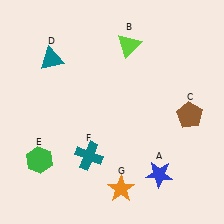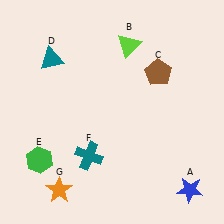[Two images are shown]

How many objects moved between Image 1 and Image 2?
3 objects moved between the two images.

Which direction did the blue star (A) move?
The blue star (A) moved right.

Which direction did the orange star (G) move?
The orange star (G) moved left.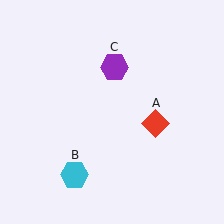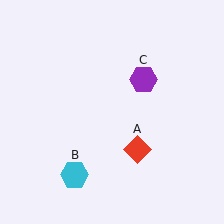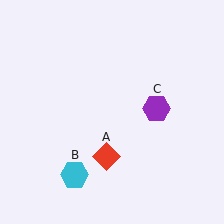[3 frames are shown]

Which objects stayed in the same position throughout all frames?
Cyan hexagon (object B) remained stationary.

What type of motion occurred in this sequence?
The red diamond (object A), purple hexagon (object C) rotated clockwise around the center of the scene.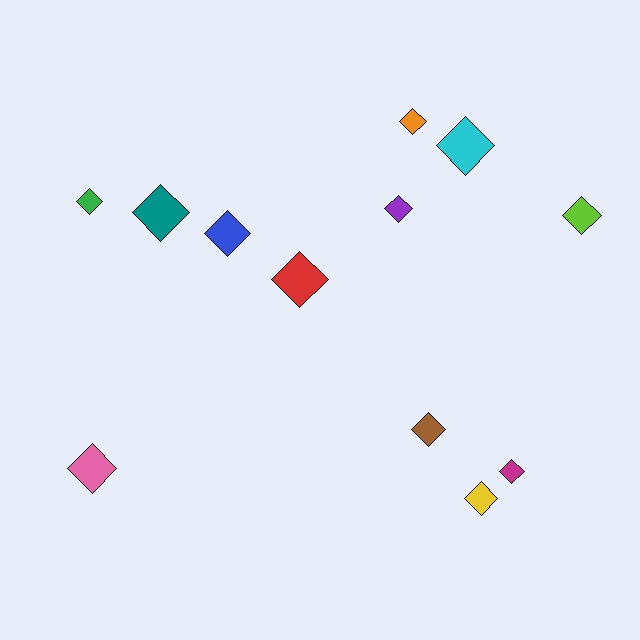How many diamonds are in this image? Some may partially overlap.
There are 12 diamonds.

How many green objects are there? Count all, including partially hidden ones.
There is 1 green object.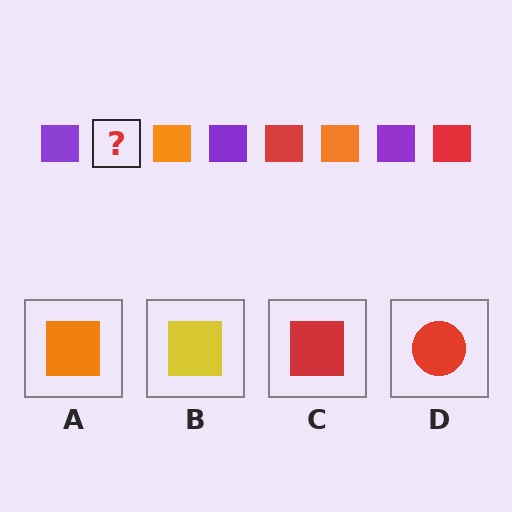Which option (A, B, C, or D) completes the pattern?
C.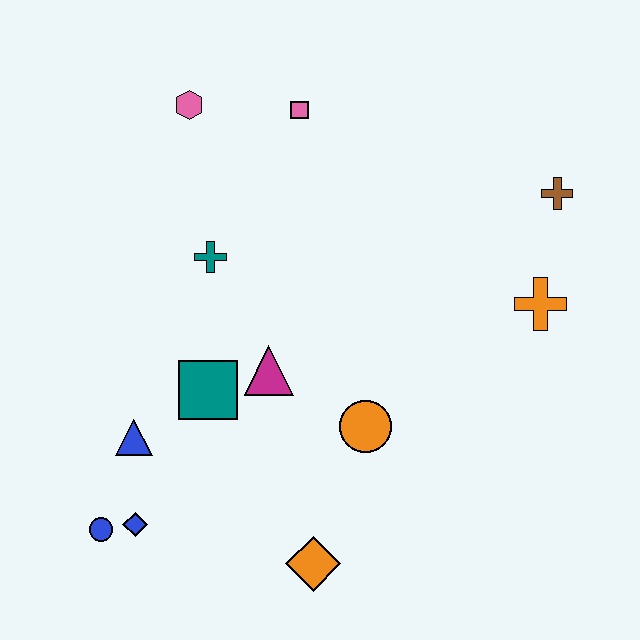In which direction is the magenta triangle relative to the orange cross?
The magenta triangle is to the left of the orange cross.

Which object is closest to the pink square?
The pink hexagon is closest to the pink square.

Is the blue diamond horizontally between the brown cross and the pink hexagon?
No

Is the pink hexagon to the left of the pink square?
Yes